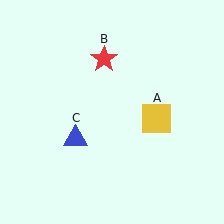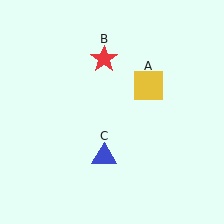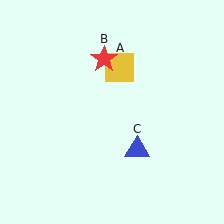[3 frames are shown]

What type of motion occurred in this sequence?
The yellow square (object A), blue triangle (object C) rotated counterclockwise around the center of the scene.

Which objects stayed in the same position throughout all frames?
Red star (object B) remained stationary.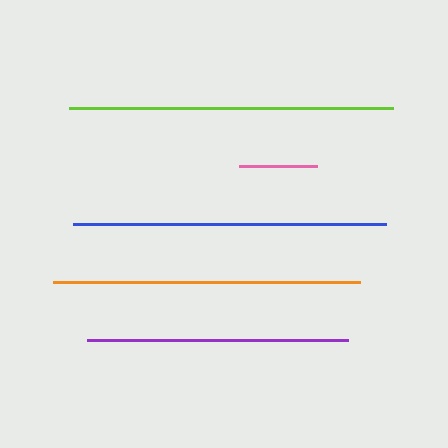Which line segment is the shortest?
The pink line is the shortest at approximately 78 pixels.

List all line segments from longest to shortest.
From longest to shortest: lime, blue, orange, purple, pink.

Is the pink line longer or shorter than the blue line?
The blue line is longer than the pink line.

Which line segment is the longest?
The lime line is the longest at approximately 323 pixels.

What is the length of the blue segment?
The blue segment is approximately 313 pixels long.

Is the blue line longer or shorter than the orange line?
The blue line is longer than the orange line.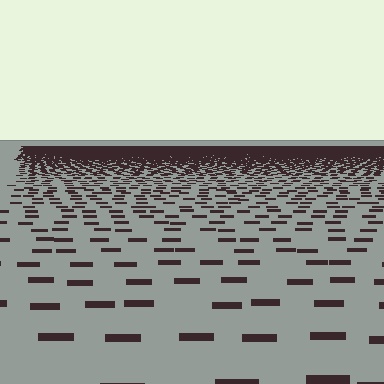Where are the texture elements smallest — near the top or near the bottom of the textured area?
Near the top.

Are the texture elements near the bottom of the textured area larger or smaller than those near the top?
Larger. Near the bottom, elements are closer to the viewer and appear at a bigger on-screen size.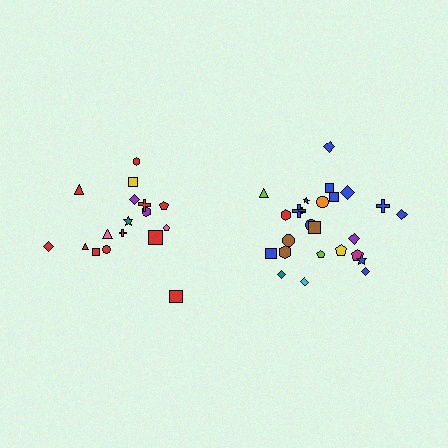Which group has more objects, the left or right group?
The right group.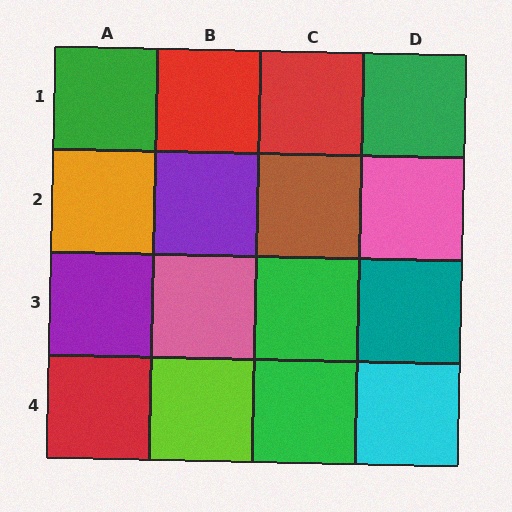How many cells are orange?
1 cell is orange.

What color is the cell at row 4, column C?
Green.